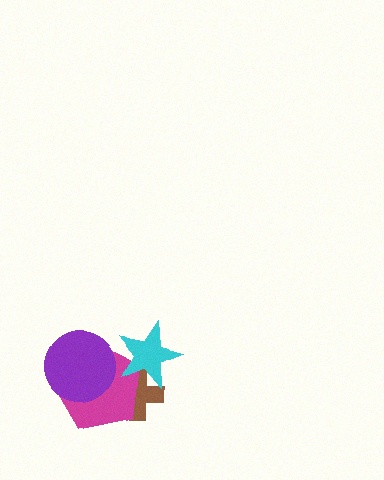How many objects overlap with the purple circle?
1 object overlaps with the purple circle.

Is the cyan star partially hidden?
No, no other shape covers it.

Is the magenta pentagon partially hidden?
Yes, it is partially covered by another shape.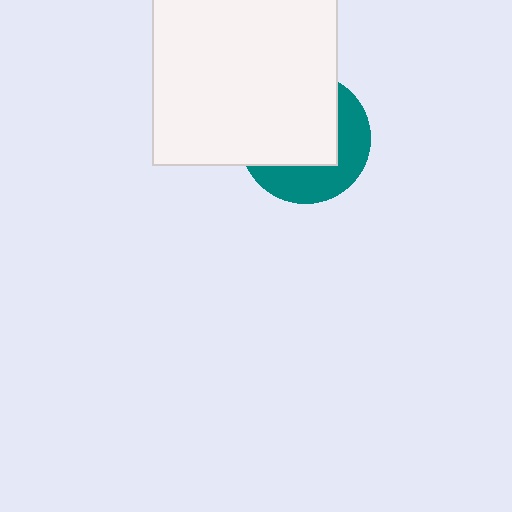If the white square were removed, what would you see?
You would see the complete teal circle.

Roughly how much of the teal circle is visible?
A small part of it is visible (roughly 41%).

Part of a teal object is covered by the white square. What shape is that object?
It is a circle.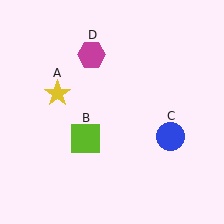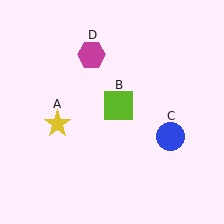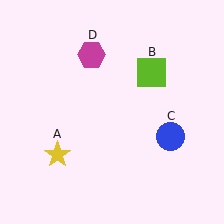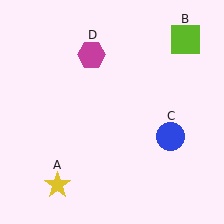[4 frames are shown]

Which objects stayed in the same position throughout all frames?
Blue circle (object C) and magenta hexagon (object D) remained stationary.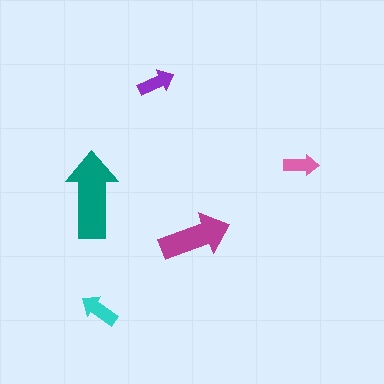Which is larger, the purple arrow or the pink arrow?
The purple one.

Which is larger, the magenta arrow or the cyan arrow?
The magenta one.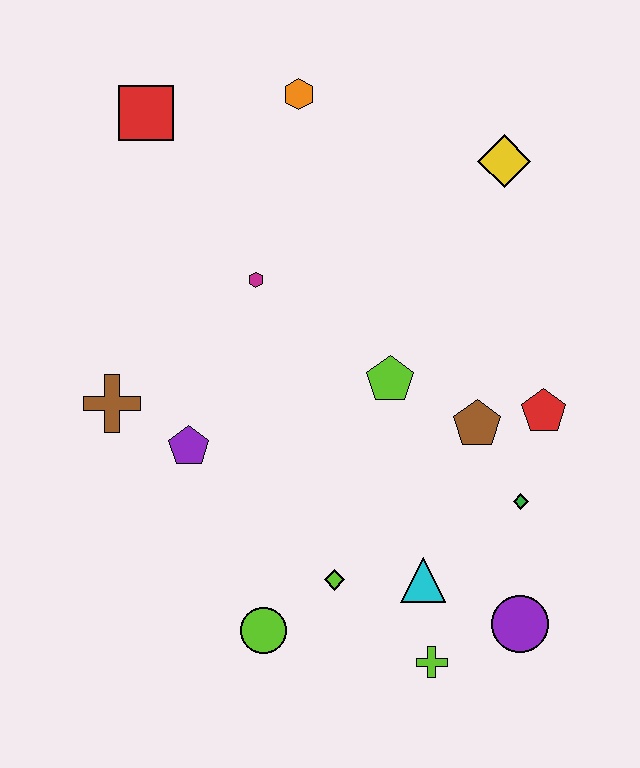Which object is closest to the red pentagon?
The brown pentagon is closest to the red pentagon.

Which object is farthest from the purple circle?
The red square is farthest from the purple circle.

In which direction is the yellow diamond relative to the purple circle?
The yellow diamond is above the purple circle.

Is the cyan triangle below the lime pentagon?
Yes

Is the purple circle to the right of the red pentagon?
No